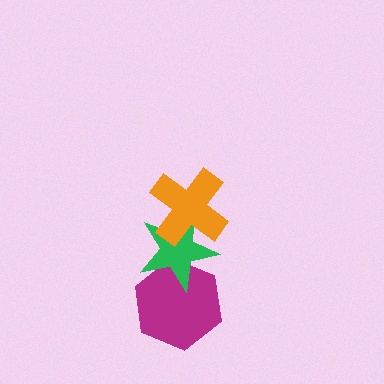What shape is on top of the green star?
The orange cross is on top of the green star.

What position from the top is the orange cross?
The orange cross is 1st from the top.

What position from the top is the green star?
The green star is 2nd from the top.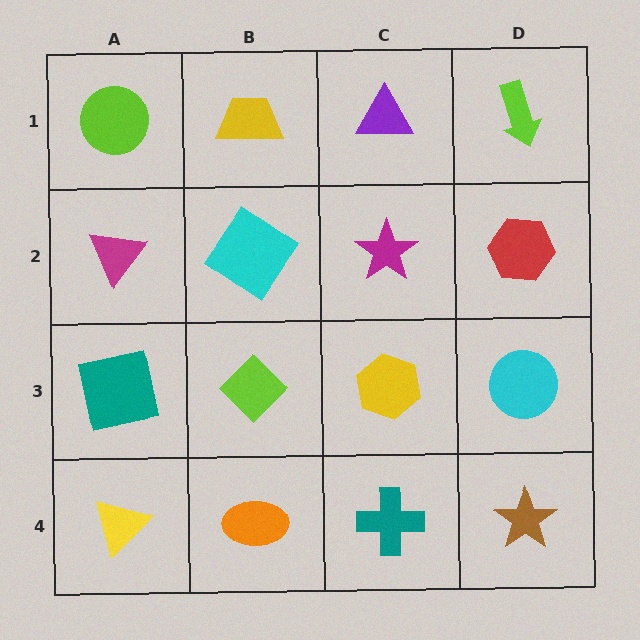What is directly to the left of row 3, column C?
A lime diamond.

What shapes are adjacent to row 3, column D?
A red hexagon (row 2, column D), a brown star (row 4, column D), a yellow hexagon (row 3, column C).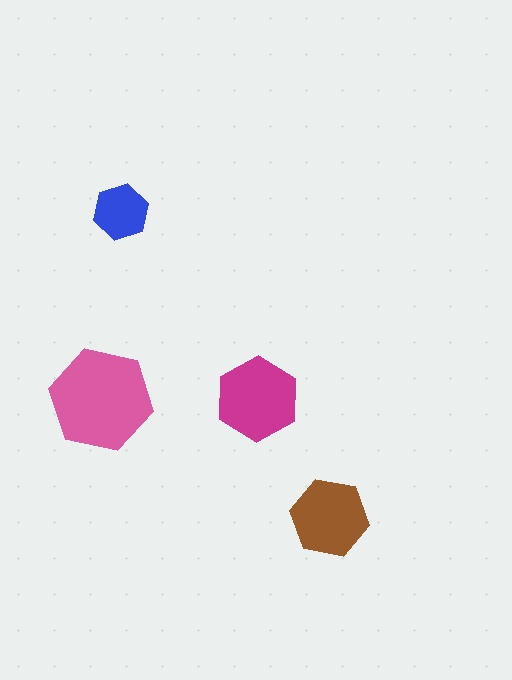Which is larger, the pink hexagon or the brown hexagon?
The pink one.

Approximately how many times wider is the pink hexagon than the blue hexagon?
About 2 times wider.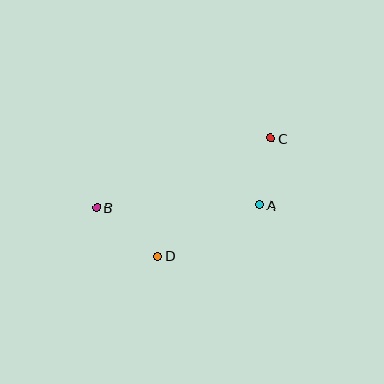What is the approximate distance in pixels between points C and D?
The distance between C and D is approximately 163 pixels.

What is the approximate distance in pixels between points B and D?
The distance between B and D is approximately 78 pixels.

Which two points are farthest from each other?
Points B and C are farthest from each other.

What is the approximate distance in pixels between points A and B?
The distance between A and B is approximately 163 pixels.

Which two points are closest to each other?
Points A and C are closest to each other.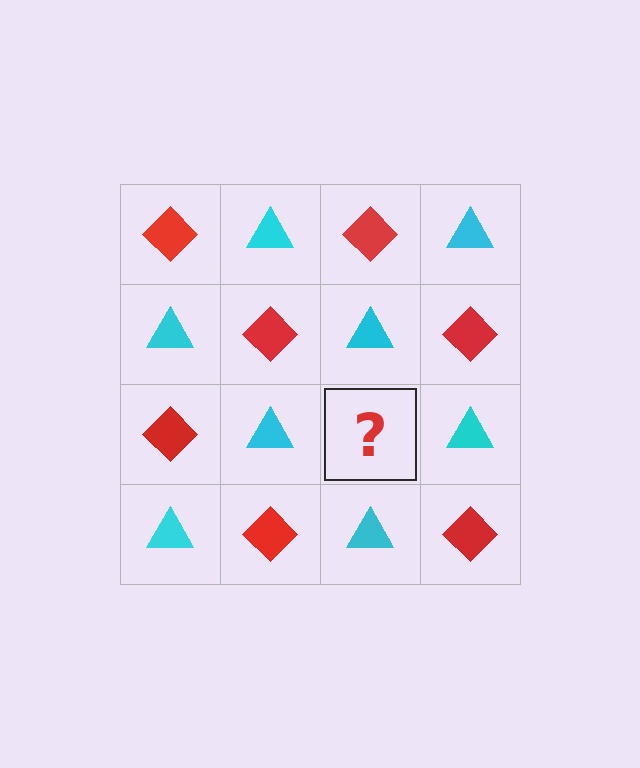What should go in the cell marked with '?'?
The missing cell should contain a red diamond.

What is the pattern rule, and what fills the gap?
The rule is that it alternates red diamond and cyan triangle in a checkerboard pattern. The gap should be filled with a red diamond.